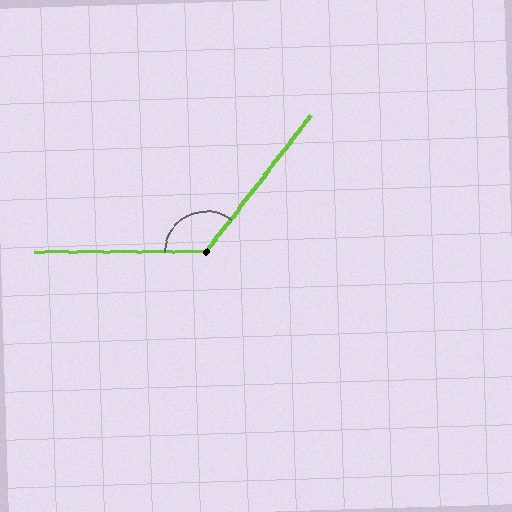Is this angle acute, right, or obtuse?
It is obtuse.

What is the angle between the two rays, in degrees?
Approximately 128 degrees.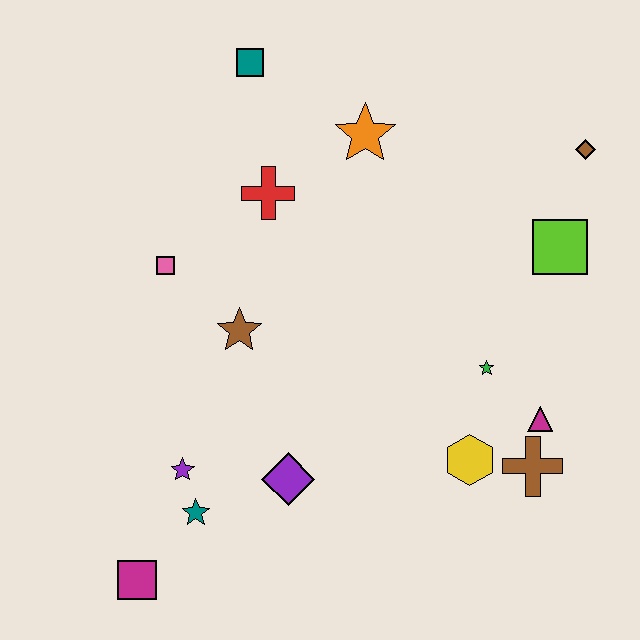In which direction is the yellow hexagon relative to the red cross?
The yellow hexagon is below the red cross.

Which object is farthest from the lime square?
The magenta square is farthest from the lime square.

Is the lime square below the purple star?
No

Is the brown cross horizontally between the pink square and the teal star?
No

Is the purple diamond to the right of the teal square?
Yes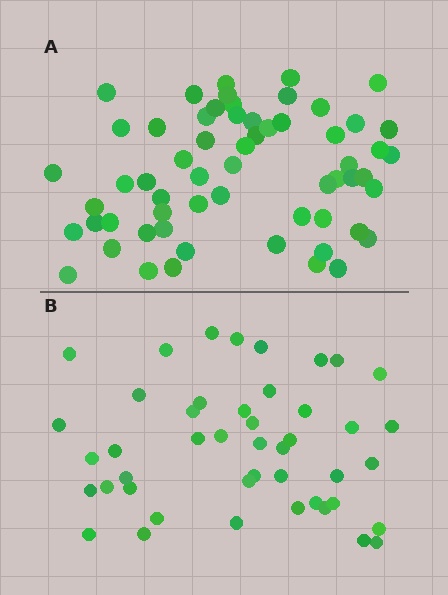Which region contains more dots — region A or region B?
Region A (the top region) has more dots.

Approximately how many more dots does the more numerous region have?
Region A has approximately 15 more dots than region B.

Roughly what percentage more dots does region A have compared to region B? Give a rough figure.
About 35% more.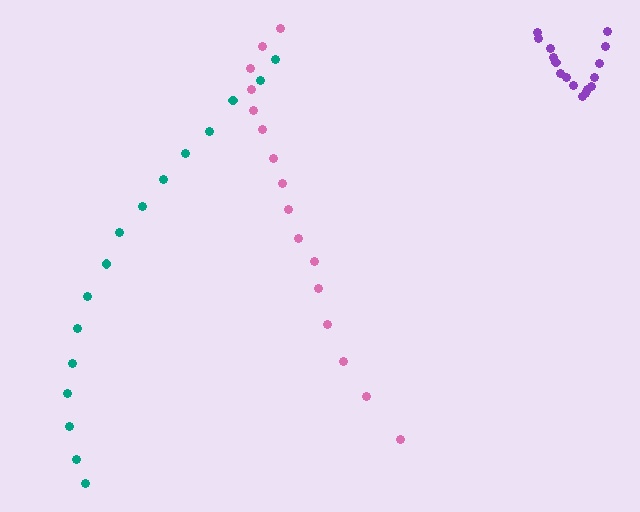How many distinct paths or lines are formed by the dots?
There are 3 distinct paths.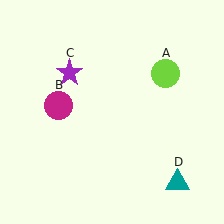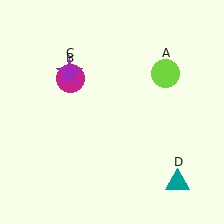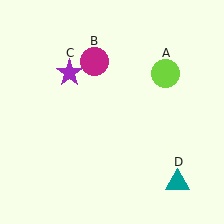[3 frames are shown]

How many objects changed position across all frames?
1 object changed position: magenta circle (object B).